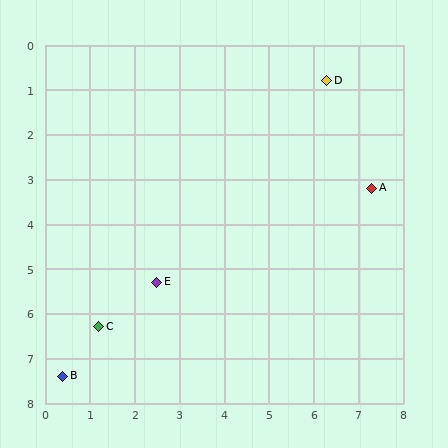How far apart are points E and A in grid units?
Points E and A are about 5.2 grid units apart.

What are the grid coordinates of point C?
Point C is at approximately (1.2, 6.3).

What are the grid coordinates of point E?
Point E is at approximately (2.5, 5.3).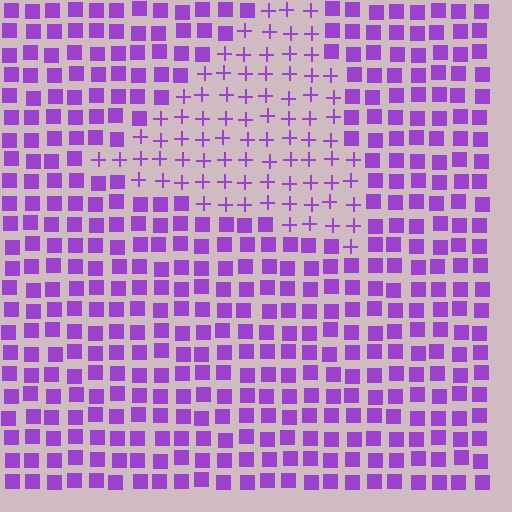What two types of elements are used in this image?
The image uses plus signs inside the triangle region and squares outside it.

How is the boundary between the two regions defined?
The boundary is defined by a change in element shape: plus signs inside vs. squares outside. All elements share the same color and spacing.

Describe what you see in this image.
The image is filled with small purple elements arranged in a uniform grid. A triangle-shaped region contains plus signs, while the surrounding area contains squares. The boundary is defined purely by the change in element shape.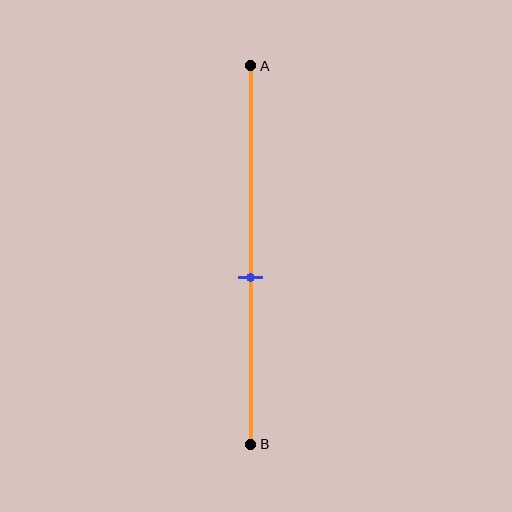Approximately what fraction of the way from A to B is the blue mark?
The blue mark is approximately 55% of the way from A to B.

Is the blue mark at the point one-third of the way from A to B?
No, the mark is at about 55% from A, not at the 33% one-third point.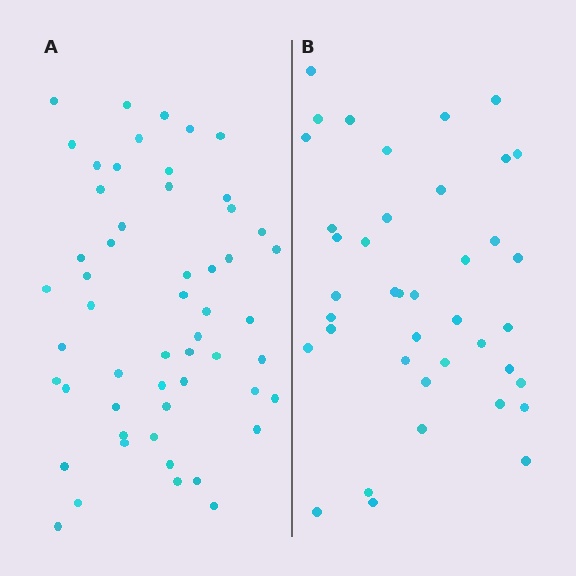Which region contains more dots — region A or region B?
Region A (the left region) has more dots.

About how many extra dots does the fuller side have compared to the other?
Region A has approximately 15 more dots than region B.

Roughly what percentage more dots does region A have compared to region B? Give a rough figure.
About 35% more.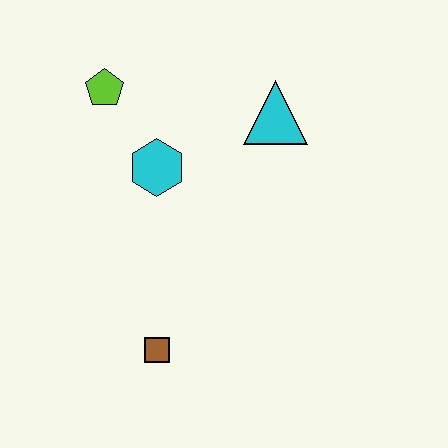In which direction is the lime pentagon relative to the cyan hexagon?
The lime pentagon is above the cyan hexagon.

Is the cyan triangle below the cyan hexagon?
No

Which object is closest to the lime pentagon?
The cyan hexagon is closest to the lime pentagon.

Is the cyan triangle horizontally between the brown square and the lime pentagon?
No